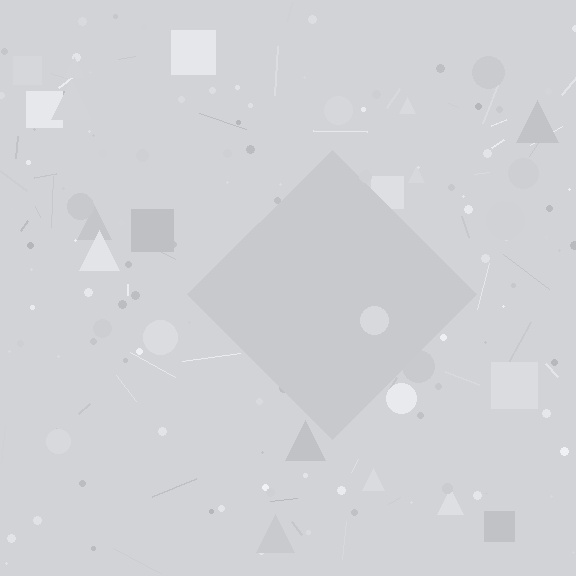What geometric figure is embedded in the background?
A diamond is embedded in the background.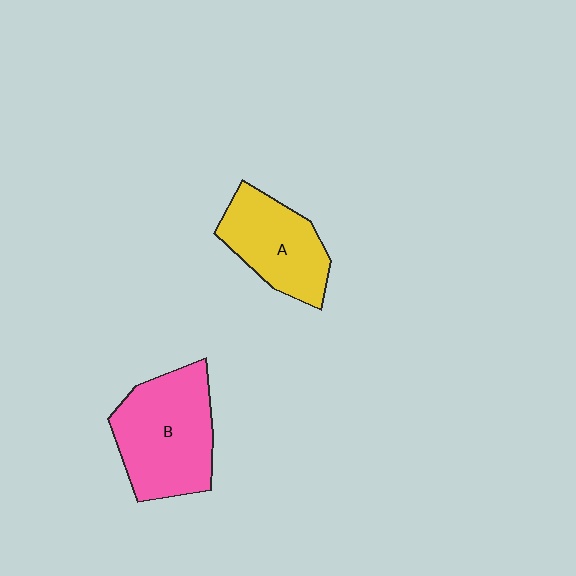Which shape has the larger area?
Shape B (pink).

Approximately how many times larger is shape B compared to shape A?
Approximately 1.4 times.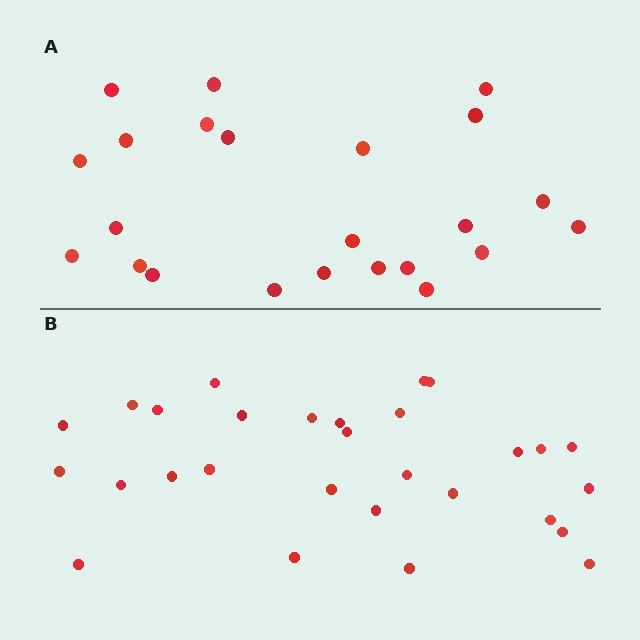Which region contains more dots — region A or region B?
Region B (the bottom region) has more dots.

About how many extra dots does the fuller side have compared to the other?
Region B has about 6 more dots than region A.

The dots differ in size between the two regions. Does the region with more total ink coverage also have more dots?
No. Region A has more total ink coverage because its dots are larger, but region B actually contains more individual dots. Total area can be misleading — the number of items is what matters here.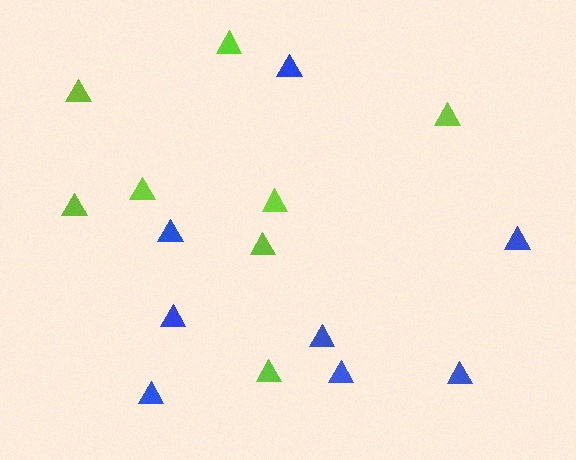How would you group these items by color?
There are 2 groups: one group of lime triangles (8) and one group of blue triangles (8).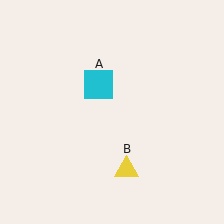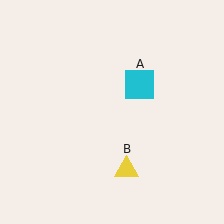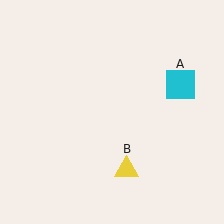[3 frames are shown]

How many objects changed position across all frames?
1 object changed position: cyan square (object A).